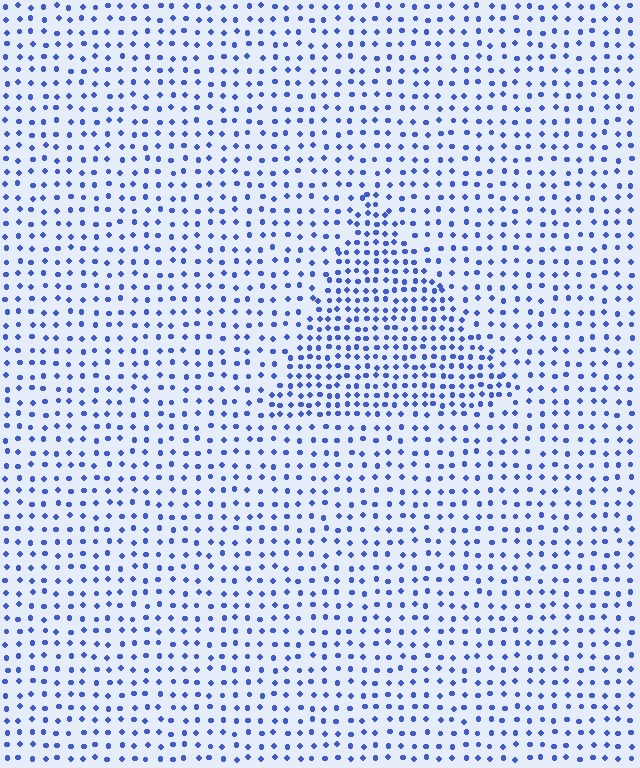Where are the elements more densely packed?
The elements are more densely packed inside the triangle boundary.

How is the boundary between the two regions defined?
The boundary is defined by a change in element density (approximately 1.8x ratio). All elements are the same color, size, and shape.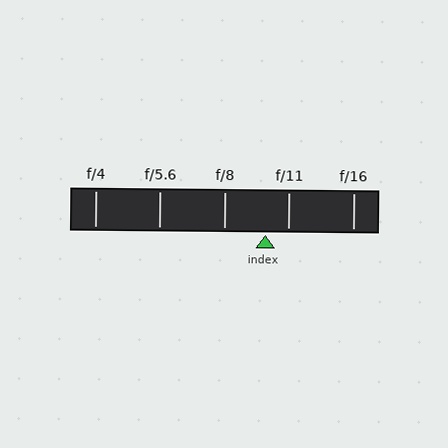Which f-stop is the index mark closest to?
The index mark is closest to f/11.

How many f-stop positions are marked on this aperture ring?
There are 5 f-stop positions marked.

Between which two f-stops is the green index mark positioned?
The index mark is between f/8 and f/11.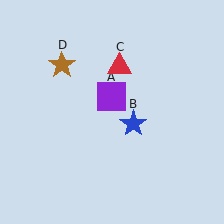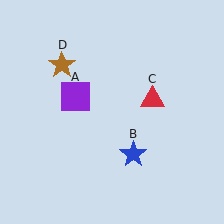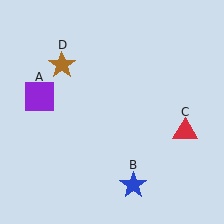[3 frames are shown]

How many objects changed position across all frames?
3 objects changed position: purple square (object A), blue star (object B), red triangle (object C).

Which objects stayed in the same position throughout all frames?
Brown star (object D) remained stationary.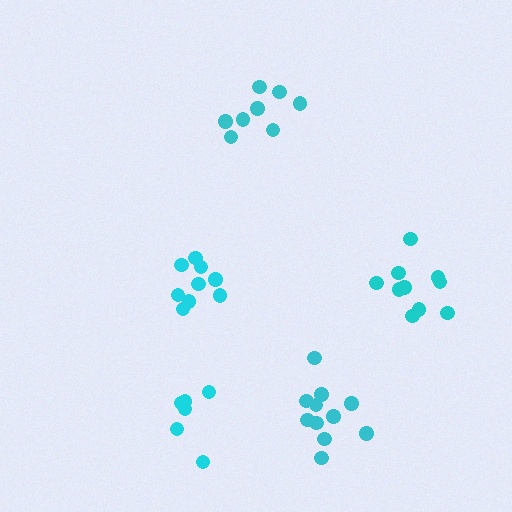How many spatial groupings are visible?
There are 5 spatial groupings.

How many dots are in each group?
Group 1: 10 dots, Group 2: 9 dots, Group 3: 6 dots, Group 4: 8 dots, Group 5: 11 dots (44 total).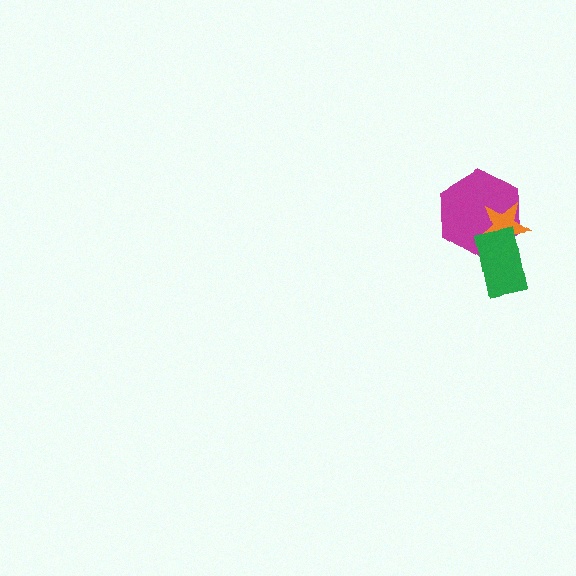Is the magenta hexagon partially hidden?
Yes, it is partially covered by another shape.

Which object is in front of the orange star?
The green rectangle is in front of the orange star.